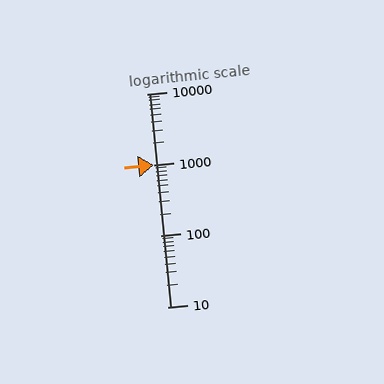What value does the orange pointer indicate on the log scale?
The pointer indicates approximately 1000.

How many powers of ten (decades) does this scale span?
The scale spans 3 decades, from 10 to 10000.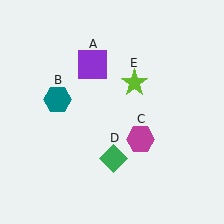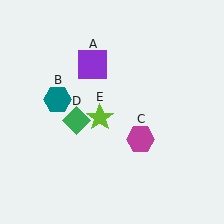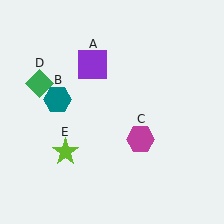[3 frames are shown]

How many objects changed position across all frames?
2 objects changed position: green diamond (object D), lime star (object E).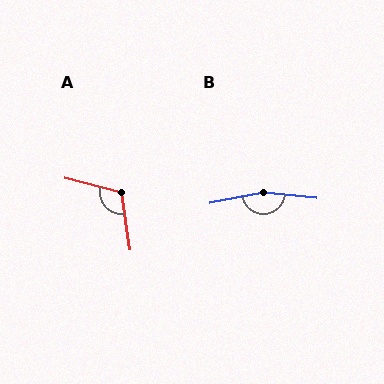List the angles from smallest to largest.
A (113°), B (163°).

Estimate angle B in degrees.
Approximately 163 degrees.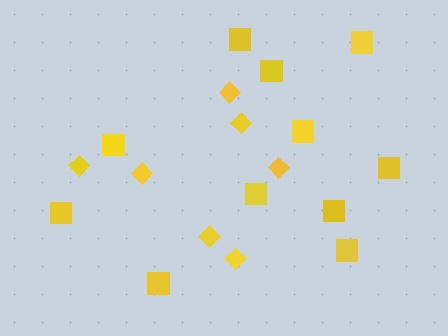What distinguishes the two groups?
There are 2 groups: one group of diamonds (7) and one group of squares (11).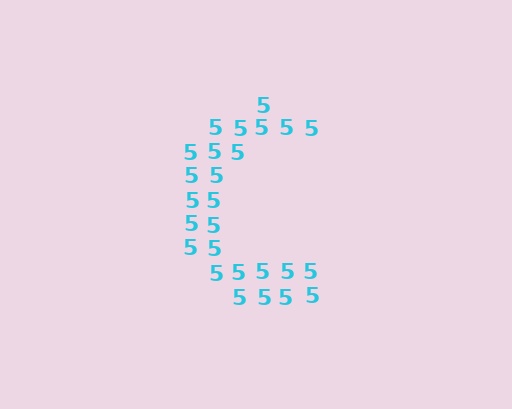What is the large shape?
The large shape is the letter C.